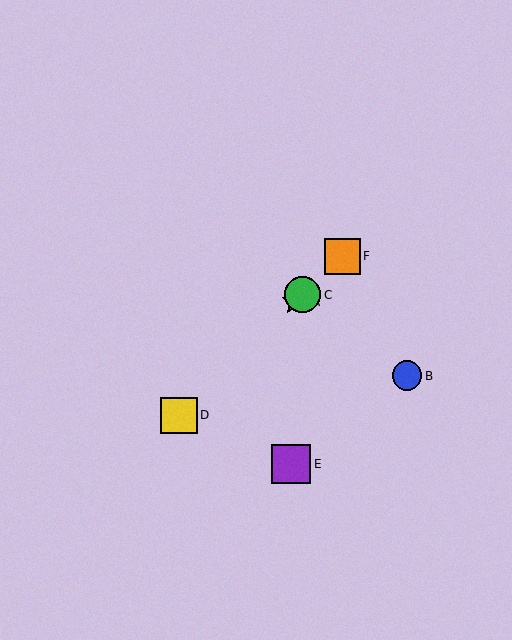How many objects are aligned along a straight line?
4 objects (A, C, D, F) are aligned along a straight line.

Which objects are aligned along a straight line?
Objects A, C, D, F are aligned along a straight line.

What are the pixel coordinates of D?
Object D is at (179, 415).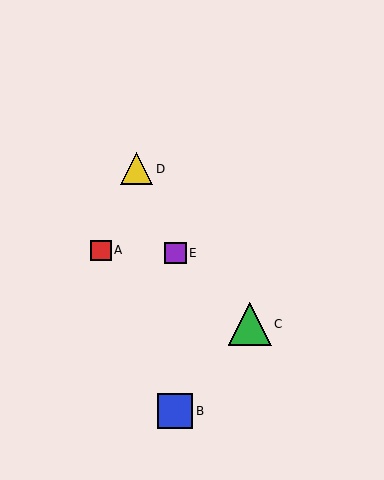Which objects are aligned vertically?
Objects B, E are aligned vertically.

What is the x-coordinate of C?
Object C is at x≈250.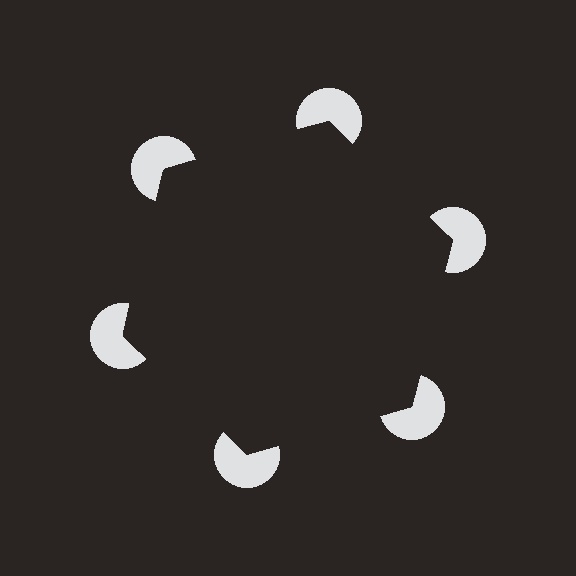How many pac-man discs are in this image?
There are 6 — one at each vertex of the illusory hexagon.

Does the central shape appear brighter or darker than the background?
It typically appears slightly darker than the background, even though no actual brightness change is drawn.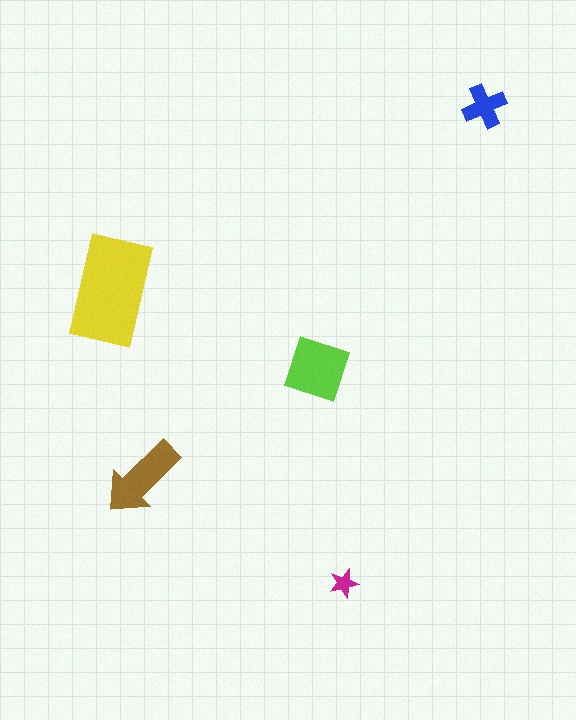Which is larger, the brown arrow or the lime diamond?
The lime diamond.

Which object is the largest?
The yellow rectangle.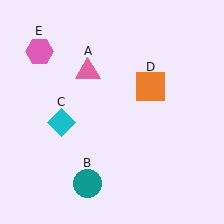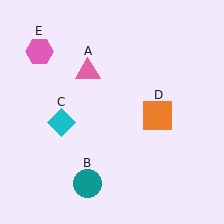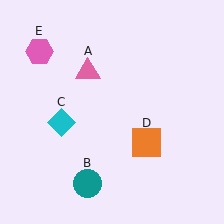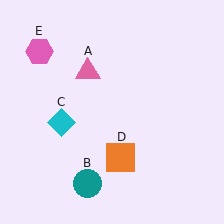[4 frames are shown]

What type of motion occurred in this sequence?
The orange square (object D) rotated clockwise around the center of the scene.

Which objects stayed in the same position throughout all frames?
Pink triangle (object A) and teal circle (object B) and cyan diamond (object C) and pink hexagon (object E) remained stationary.